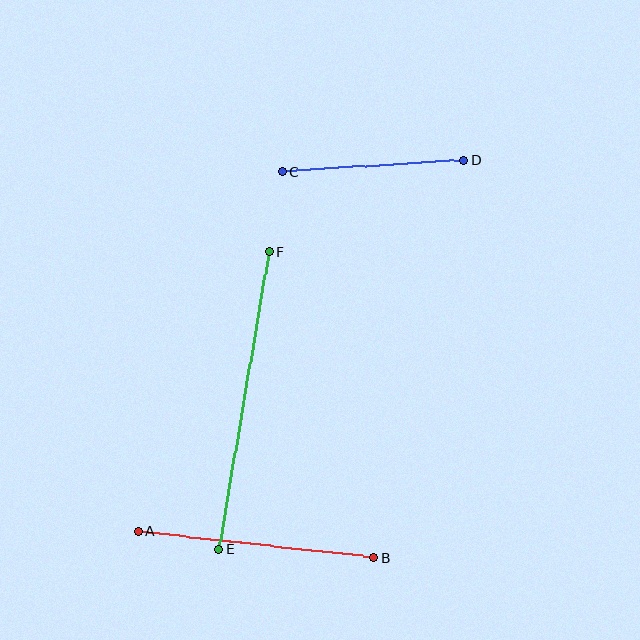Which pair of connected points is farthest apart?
Points E and F are farthest apart.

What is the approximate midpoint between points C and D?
The midpoint is at approximately (373, 166) pixels.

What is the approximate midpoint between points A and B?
The midpoint is at approximately (256, 544) pixels.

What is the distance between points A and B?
The distance is approximately 238 pixels.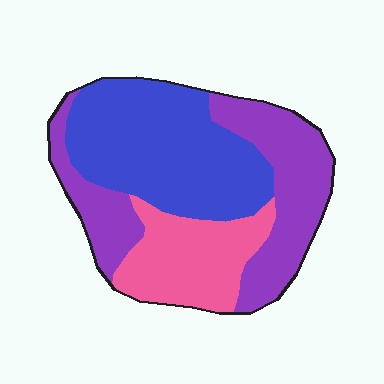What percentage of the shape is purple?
Purple takes up about three eighths (3/8) of the shape.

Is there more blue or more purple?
Blue.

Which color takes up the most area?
Blue, at roughly 40%.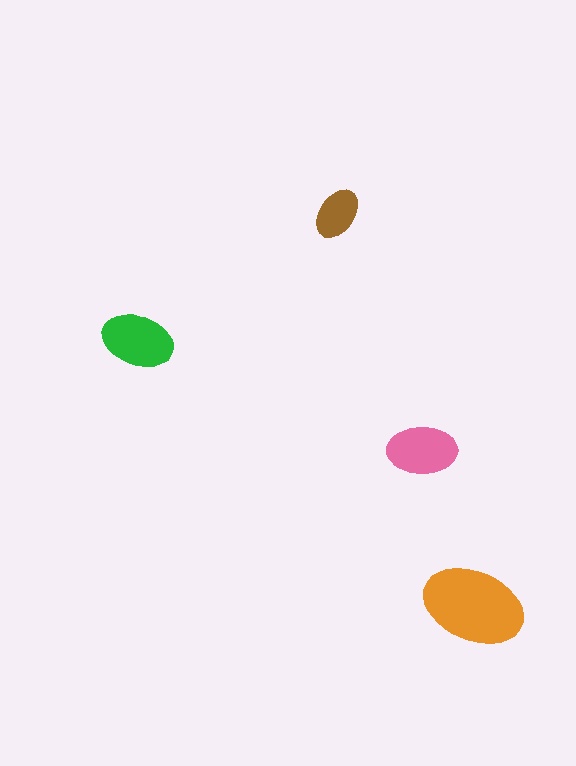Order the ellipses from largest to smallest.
the orange one, the green one, the pink one, the brown one.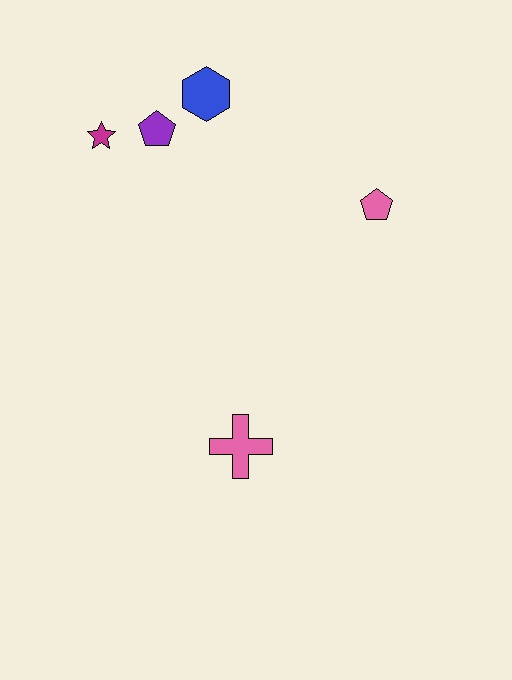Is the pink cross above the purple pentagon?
No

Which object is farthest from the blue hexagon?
The pink cross is farthest from the blue hexagon.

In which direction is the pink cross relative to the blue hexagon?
The pink cross is below the blue hexagon.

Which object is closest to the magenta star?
The purple pentagon is closest to the magenta star.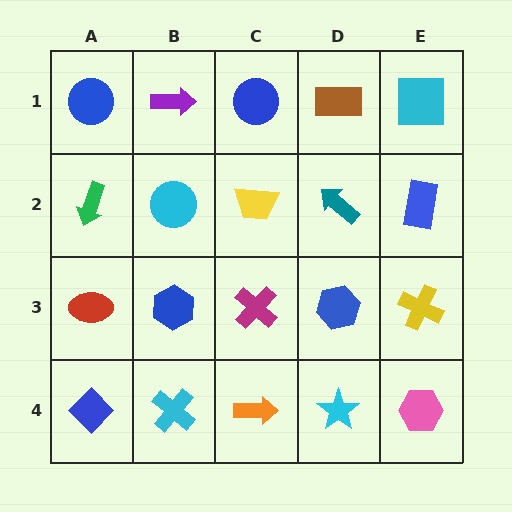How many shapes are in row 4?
5 shapes.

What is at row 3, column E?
A yellow cross.